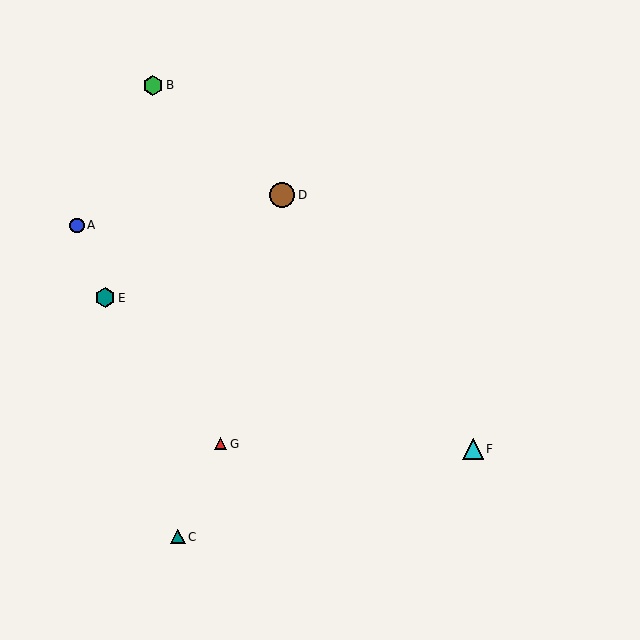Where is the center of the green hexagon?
The center of the green hexagon is at (153, 85).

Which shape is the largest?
The brown circle (labeled D) is the largest.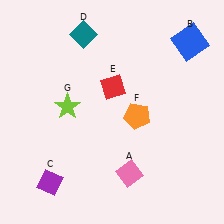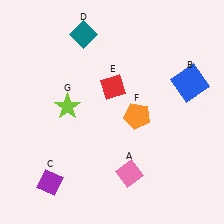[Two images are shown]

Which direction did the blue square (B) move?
The blue square (B) moved down.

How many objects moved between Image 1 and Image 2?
1 object moved between the two images.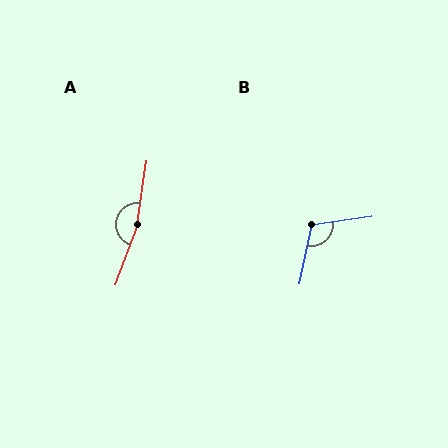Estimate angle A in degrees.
Approximately 168 degrees.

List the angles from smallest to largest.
B (110°), A (168°).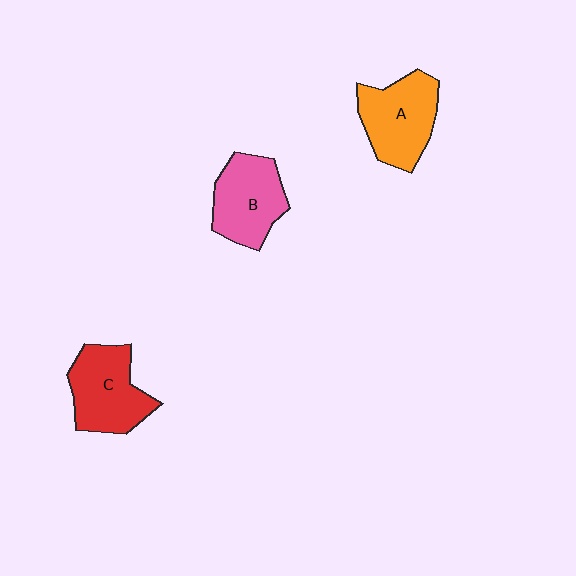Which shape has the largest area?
Shape A (orange).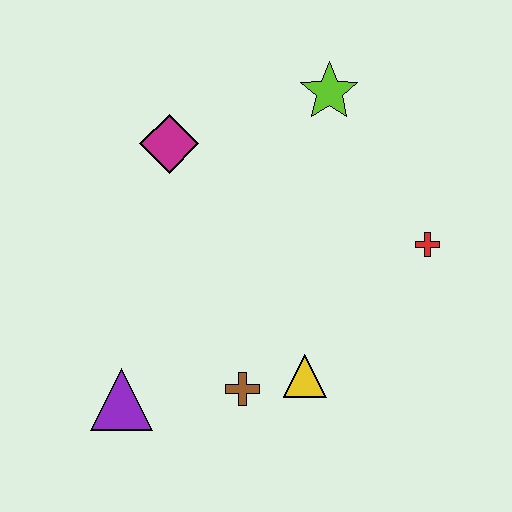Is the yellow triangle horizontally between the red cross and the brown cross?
Yes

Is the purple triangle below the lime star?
Yes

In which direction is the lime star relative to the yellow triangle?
The lime star is above the yellow triangle.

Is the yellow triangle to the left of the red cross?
Yes